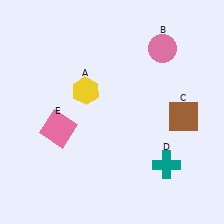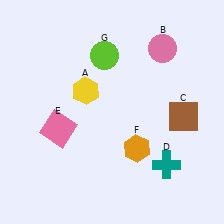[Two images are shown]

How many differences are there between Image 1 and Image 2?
There are 2 differences between the two images.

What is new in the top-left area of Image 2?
A lime circle (G) was added in the top-left area of Image 2.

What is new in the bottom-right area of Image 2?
An orange hexagon (F) was added in the bottom-right area of Image 2.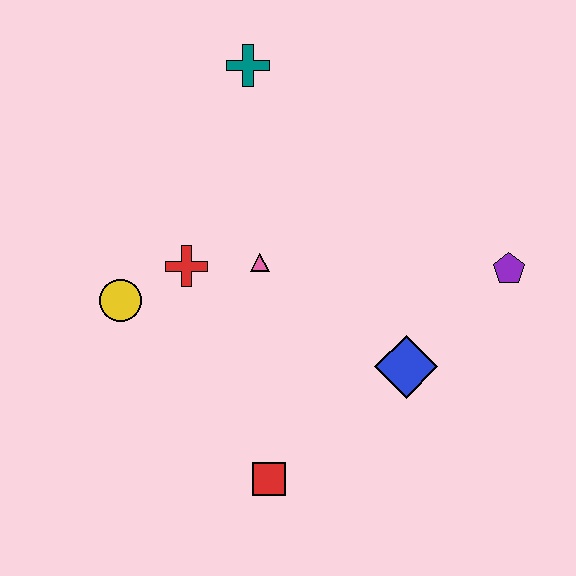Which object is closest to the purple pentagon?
The blue diamond is closest to the purple pentagon.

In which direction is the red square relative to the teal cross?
The red square is below the teal cross.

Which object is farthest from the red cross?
The purple pentagon is farthest from the red cross.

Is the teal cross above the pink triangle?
Yes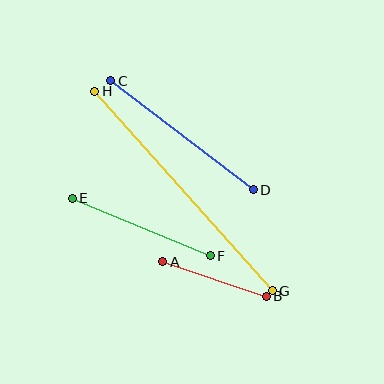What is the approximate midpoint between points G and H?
The midpoint is at approximately (184, 191) pixels.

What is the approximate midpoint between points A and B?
The midpoint is at approximately (215, 279) pixels.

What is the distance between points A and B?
The distance is approximately 109 pixels.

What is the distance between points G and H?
The distance is approximately 267 pixels.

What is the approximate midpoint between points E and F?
The midpoint is at approximately (141, 227) pixels.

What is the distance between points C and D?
The distance is approximately 180 pixels.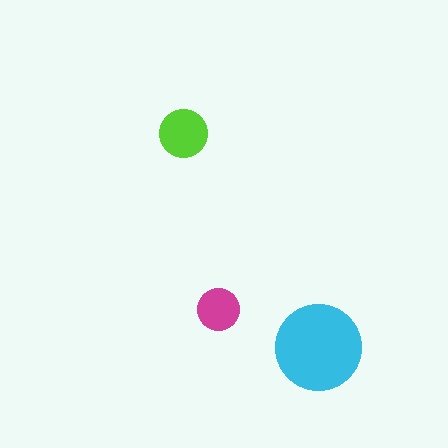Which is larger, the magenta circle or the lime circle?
The lime one.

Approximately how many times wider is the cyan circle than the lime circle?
About 2 times wider.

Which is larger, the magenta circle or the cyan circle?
The cyan one.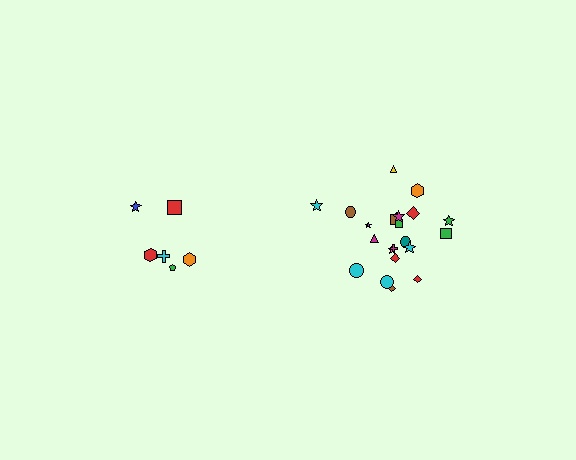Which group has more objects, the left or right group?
The right group.